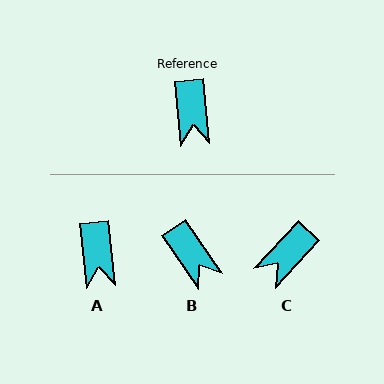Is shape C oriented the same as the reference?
No, it is off by about 49 degrees.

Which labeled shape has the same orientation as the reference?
A.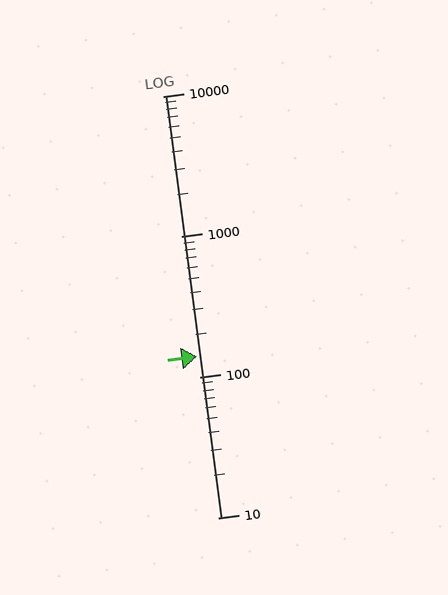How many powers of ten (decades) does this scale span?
The scale spans 3 decades, from 10 to 10000.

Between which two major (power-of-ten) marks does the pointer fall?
The pointer is between 100 and 1000.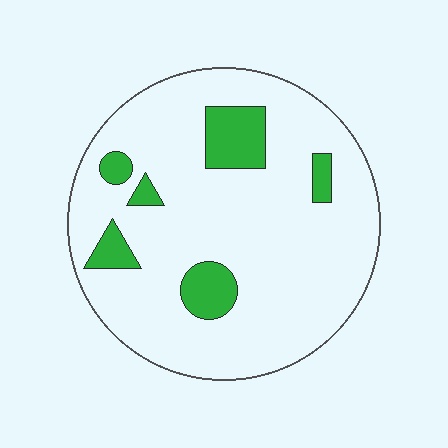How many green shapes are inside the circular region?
6.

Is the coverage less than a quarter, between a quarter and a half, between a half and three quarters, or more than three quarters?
Less than a quarter.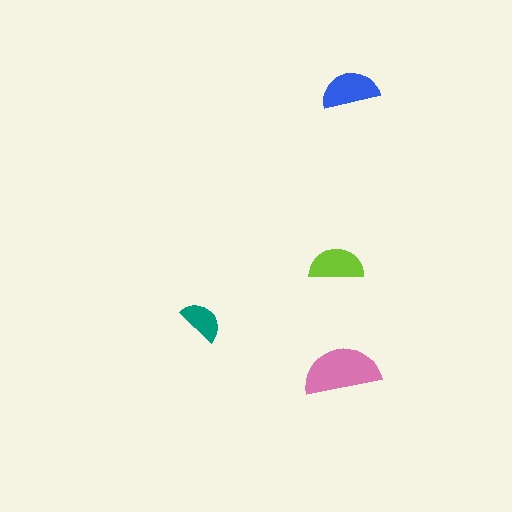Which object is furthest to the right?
The blue semicircle is rightmost.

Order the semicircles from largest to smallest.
the pink one, the blue one, the lime one, the teal one.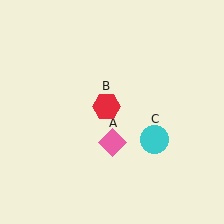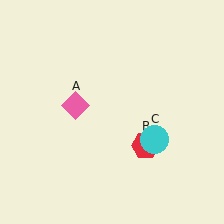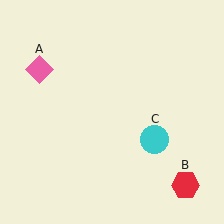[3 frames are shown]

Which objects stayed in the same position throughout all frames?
Cyan circle (object C) remained stationary.